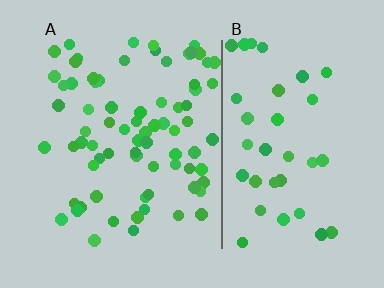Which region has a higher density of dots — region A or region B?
A (the left).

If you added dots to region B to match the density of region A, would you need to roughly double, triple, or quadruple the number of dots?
Approximately double.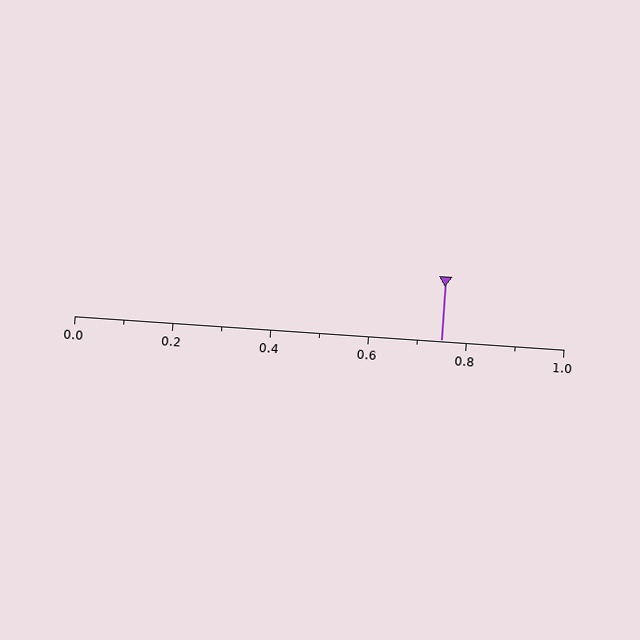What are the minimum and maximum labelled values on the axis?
The axis runs from 0.0 to 1.0.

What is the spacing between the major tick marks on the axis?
The major ticks are spaced 0.2 apart.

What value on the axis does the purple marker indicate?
The marker indicates approximately 0.75.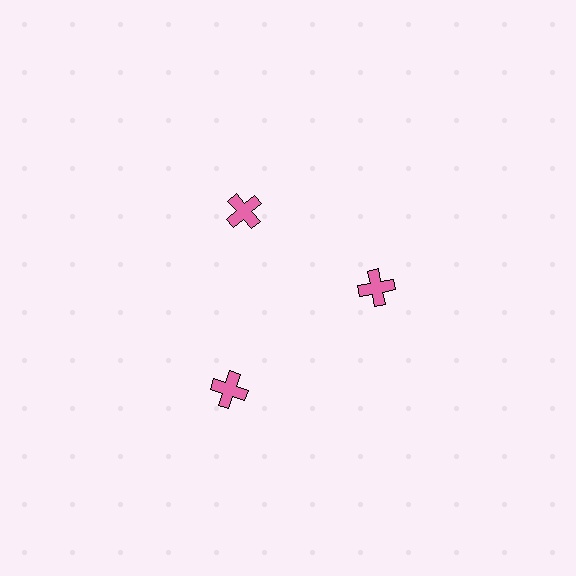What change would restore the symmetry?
The symmetry would be restored by moving it inward, back onto the ring so that all 3 crosses sit at equal angles and equal distance from the center.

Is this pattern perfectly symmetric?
No. The 3 pink crosses are arranged in a ring, but one element near the 7 o'clock position is pushed outward from the center, breaking the 3-fold rotational symmetry.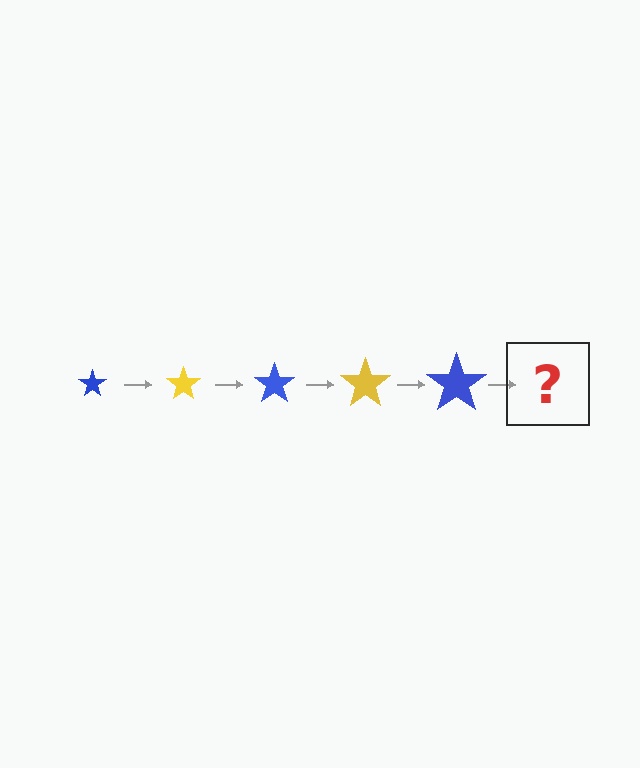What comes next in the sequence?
The next element should be a yellow star, larger than the previous one.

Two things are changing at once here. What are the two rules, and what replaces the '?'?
The two rules are that the star grows larger each step and the color cycles through blue and yellow. The '?' should be a yellow star, larger than the previous one.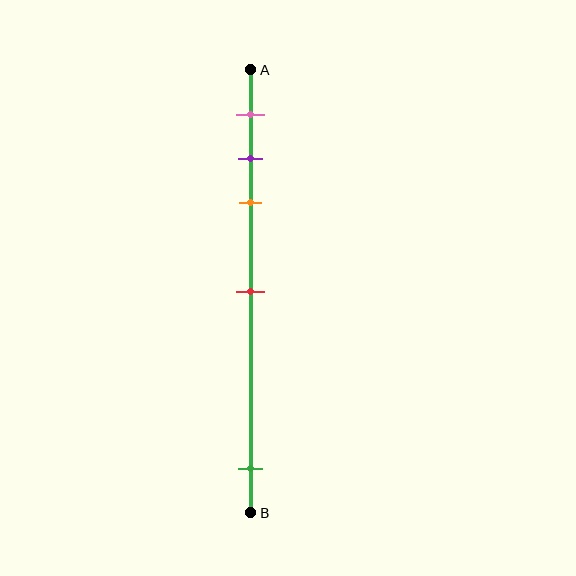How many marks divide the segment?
There are 5 marks dividing the segment.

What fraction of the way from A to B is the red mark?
The red mark is approximately 50% (0.5) of the way from A to B.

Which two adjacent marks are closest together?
The purple and orange marks are the closest adjacent pair.